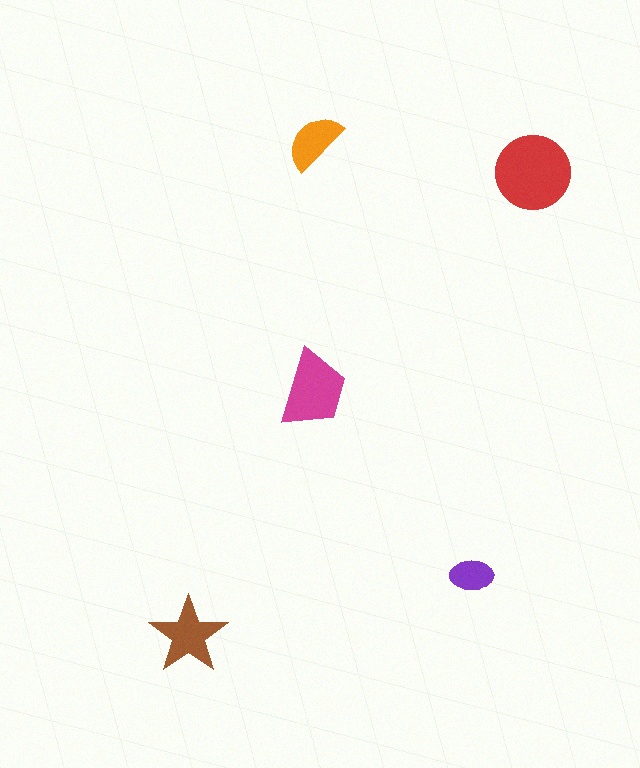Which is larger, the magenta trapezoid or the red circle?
The red circle.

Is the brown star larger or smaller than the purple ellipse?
Larger.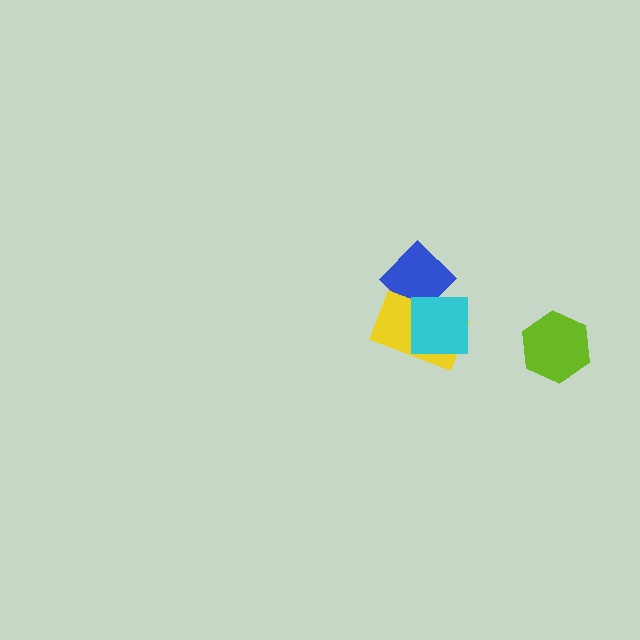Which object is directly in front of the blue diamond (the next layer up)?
The yellow rectangle is directly in front of the blue diamond.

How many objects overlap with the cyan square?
2 objects overlap with the cyan square.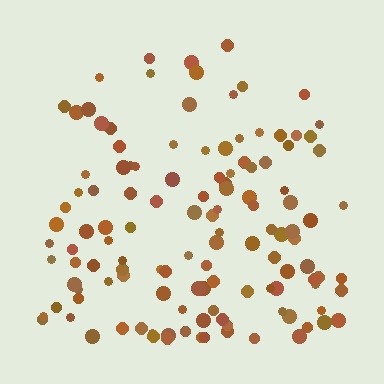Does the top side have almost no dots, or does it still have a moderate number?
Still a moderate number, just noticeably fewer than the bottom.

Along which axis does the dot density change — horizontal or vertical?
Vertical.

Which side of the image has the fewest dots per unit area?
The top.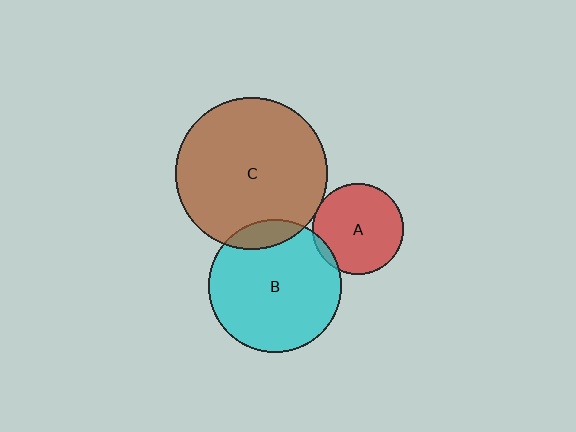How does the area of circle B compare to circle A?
Approximately 2.1 times.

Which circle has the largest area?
Circle C (brown).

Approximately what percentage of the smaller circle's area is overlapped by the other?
Approximately 10%.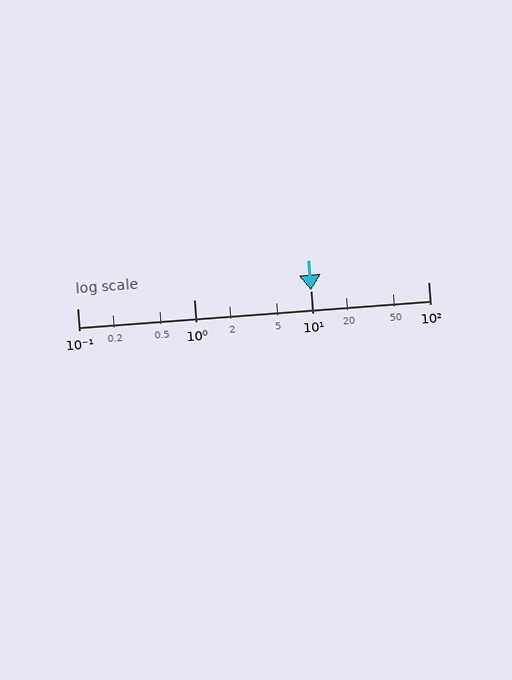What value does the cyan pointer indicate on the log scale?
The pointer indicates approximately 10.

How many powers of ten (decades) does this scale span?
The scale spans 3 decades, from 0.1 to 100.